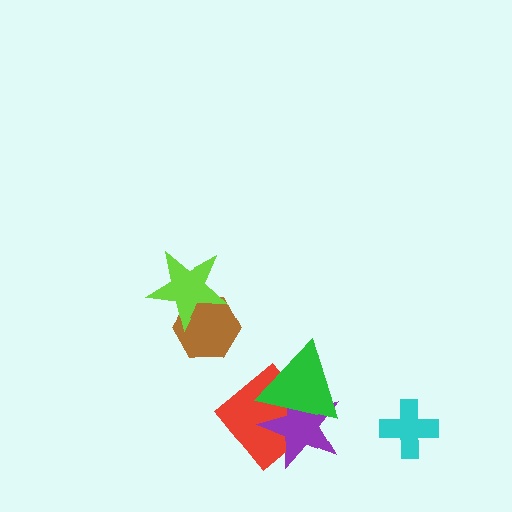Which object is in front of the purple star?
The green triangle is in front of the purple star.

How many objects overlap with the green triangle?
2 objects overlap with the green triangle.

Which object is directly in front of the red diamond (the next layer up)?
The purple star is directly in front of the red diamond.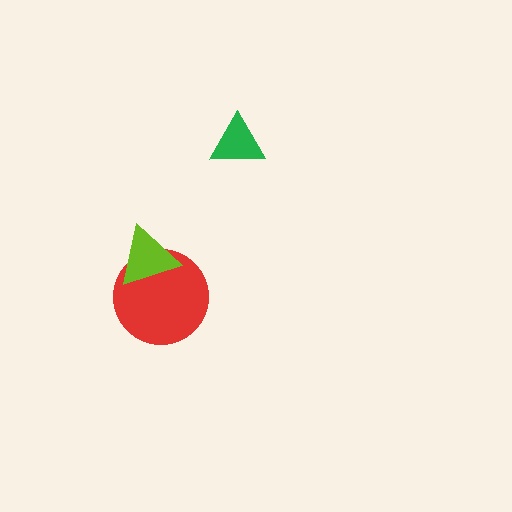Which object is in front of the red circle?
The lime triangle is in front of the red circle.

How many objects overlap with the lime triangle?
1 object overlaps with the lime triangle.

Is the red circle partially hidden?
Yes, it is partially covered by another shape.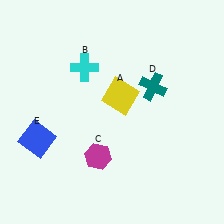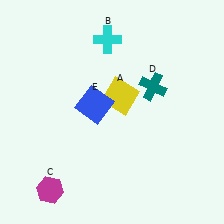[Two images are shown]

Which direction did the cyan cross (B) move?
The cyan cross (B) moved up.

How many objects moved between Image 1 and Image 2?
3 objects moved between the two images.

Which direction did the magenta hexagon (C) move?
The magenta hexagon (C) moved left.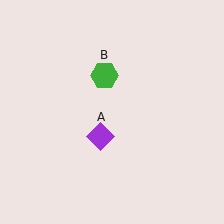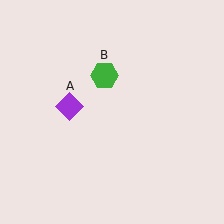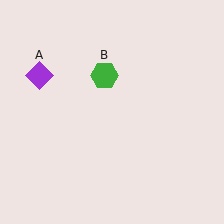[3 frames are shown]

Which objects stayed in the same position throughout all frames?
Green hexagon (object B) remained stationary.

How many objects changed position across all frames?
1 object changed position: purple diamond (object A).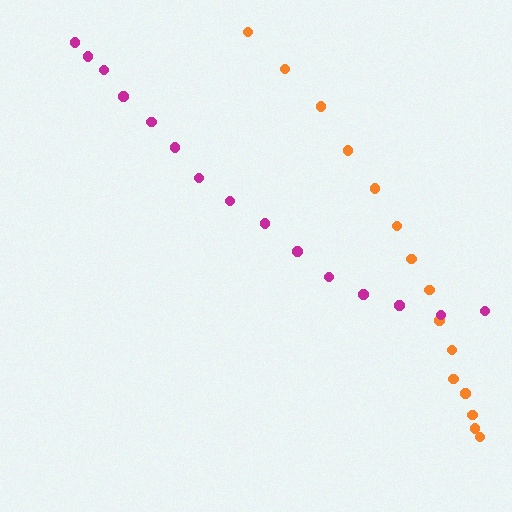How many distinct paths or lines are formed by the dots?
There are 2 distinct paths.